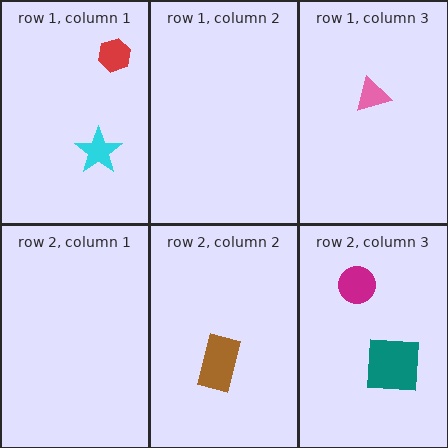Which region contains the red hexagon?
The row 1, column 1 region.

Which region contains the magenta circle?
The row 2, column 3 region.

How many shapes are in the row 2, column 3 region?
2.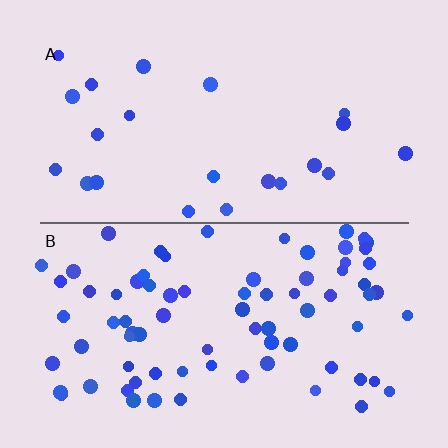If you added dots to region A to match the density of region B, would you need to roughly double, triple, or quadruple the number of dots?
Approximately triple.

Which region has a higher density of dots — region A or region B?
B (the bottom).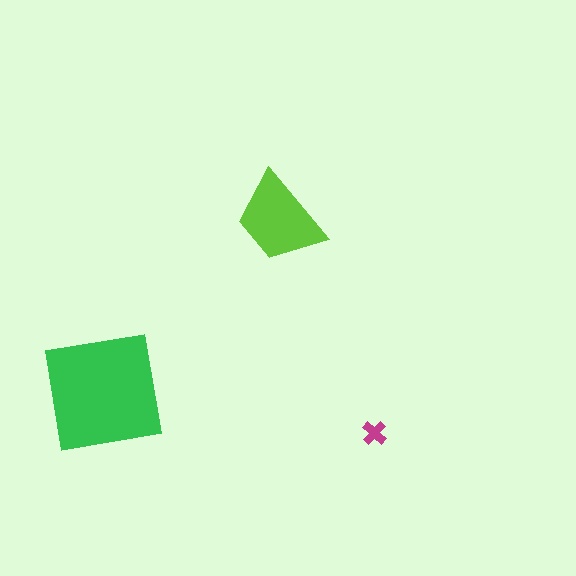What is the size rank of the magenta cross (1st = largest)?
3rd.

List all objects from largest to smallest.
The green square, the lime trapezoid, the magenta cross.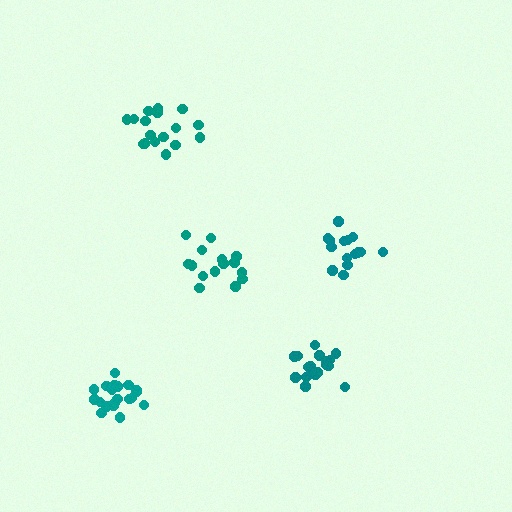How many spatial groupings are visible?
There are 5 spatial groupings.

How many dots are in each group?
Group 1: 15 dots, Group 2: 17 dots, Group 3: 18 dots, Group 4: 15 dots, Group 5: 20 dots (85 total).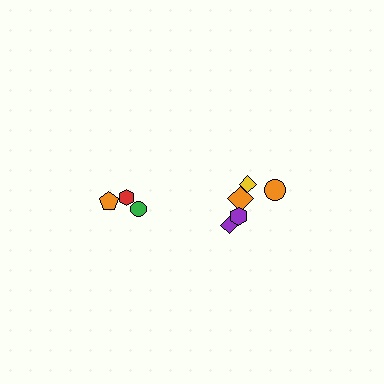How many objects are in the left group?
There are 3 objects.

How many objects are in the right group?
There are 5 objects.